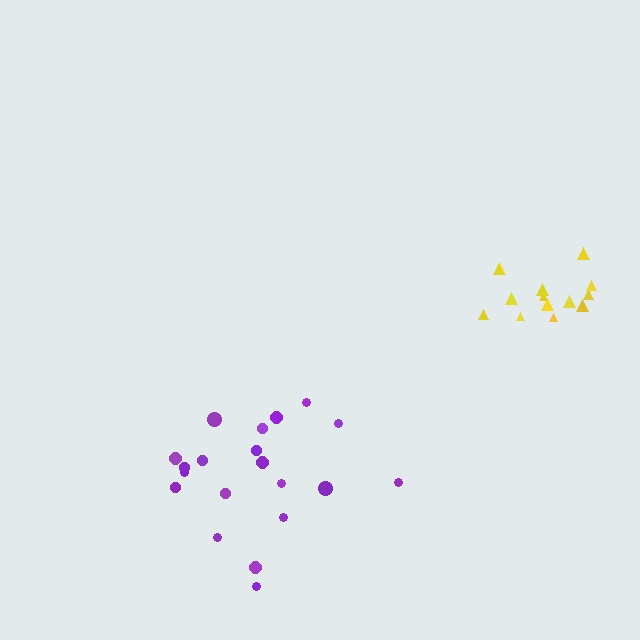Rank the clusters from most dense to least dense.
yellow, purple.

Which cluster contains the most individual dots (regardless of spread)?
Purple (20).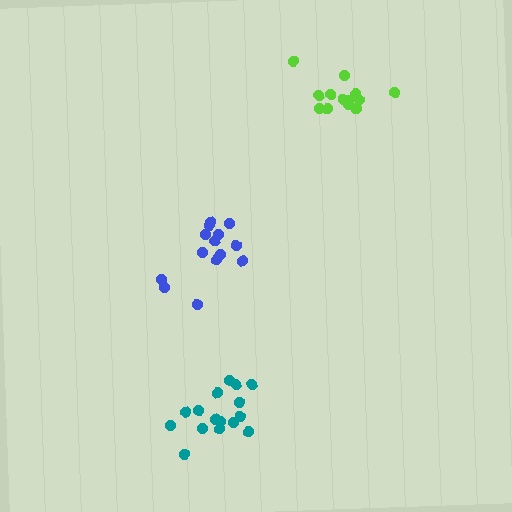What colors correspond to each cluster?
The clusters are colored: teal, blue, lime.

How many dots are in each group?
Group 1: 16 dots, Group 2: 14 dots, Group 3: 14 dots (44 total).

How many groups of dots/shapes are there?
There are 3 groups.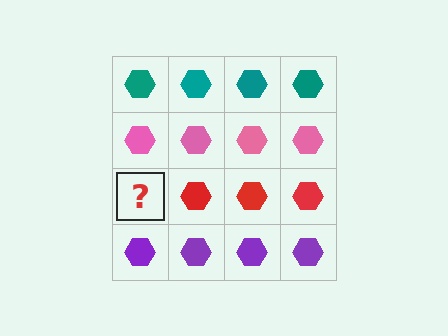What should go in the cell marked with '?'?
The missing cell should contain a red hexagon.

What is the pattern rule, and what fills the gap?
The rule is that each row has a consistent color. The gap should be filled with a red hexagon.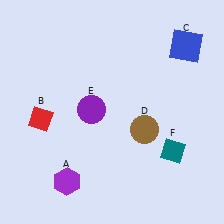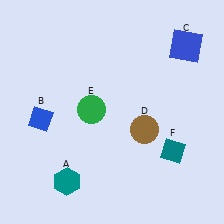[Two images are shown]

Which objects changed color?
A changed from purple to teal. B changed from red to blue. E changed from purple to green.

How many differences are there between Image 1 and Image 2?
There are 3 differences between the two images.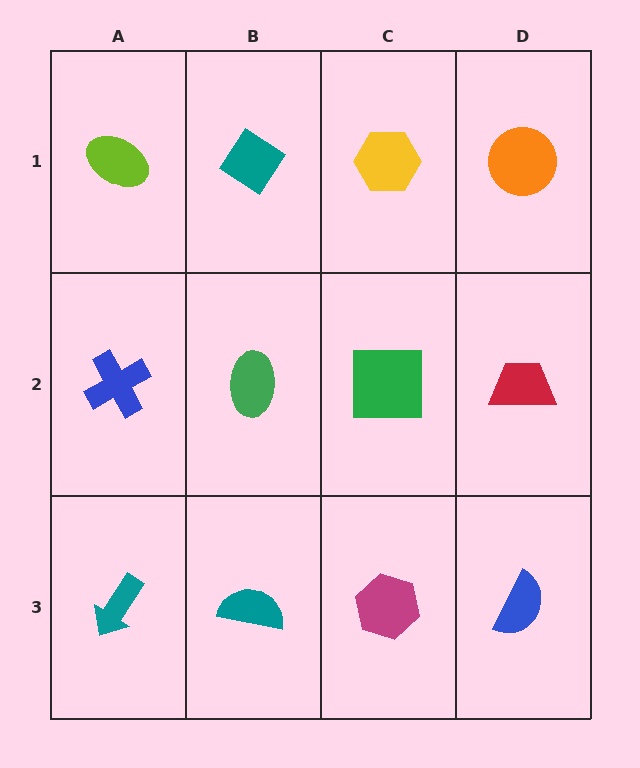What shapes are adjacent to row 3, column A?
A blue cross (row 2, column A), a teal semicircle (row 3, column B).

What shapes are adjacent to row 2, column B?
A teal diamond (row 1, column B), a teal semicircle (row 3, column B), a blue cross (row 2, column A), a green square (row 2, column C).